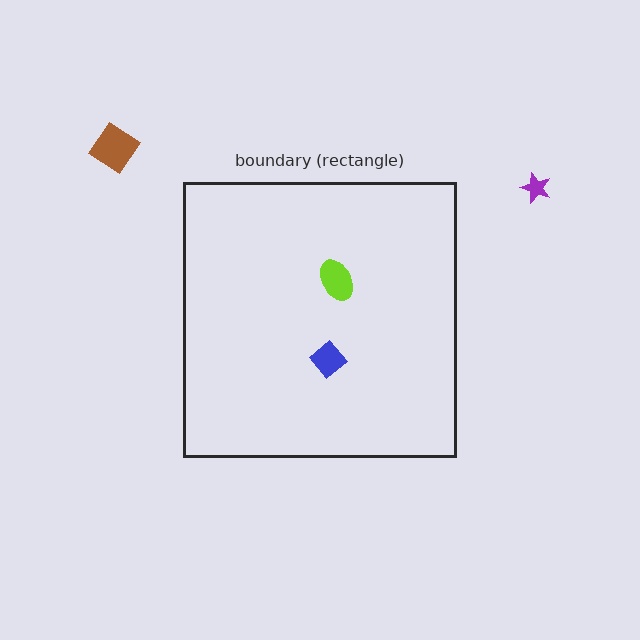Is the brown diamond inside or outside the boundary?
Outside.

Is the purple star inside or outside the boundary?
Outside.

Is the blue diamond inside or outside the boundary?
Inside.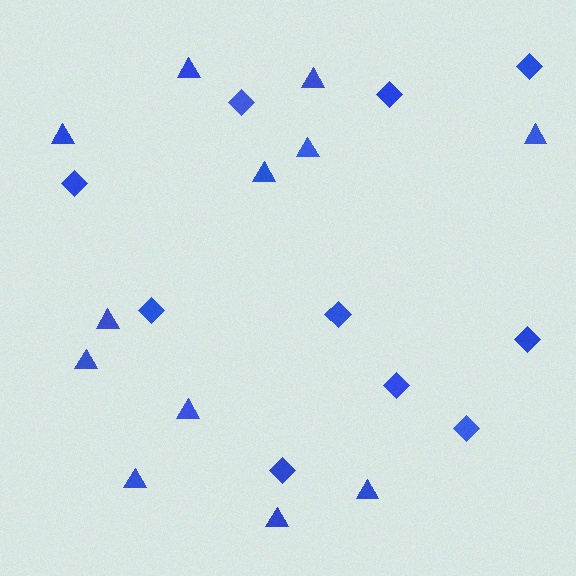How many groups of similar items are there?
There are 2 groups: one group of diamonds (10) and one group of triangles (12).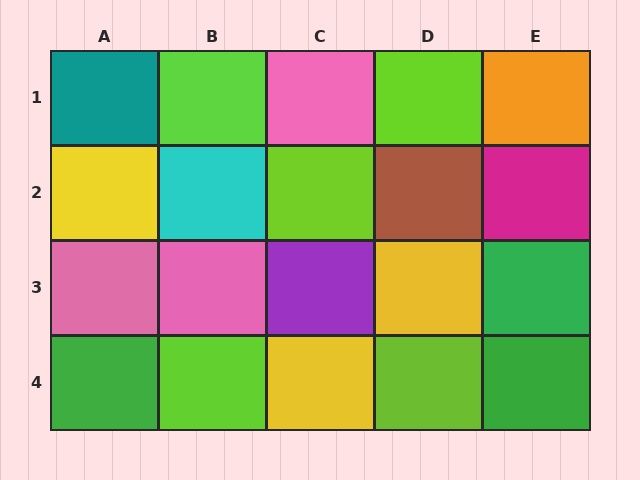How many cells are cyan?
1 cell is cyan.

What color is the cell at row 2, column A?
Yellow.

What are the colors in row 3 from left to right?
Pink, pink, purple, yellow, green.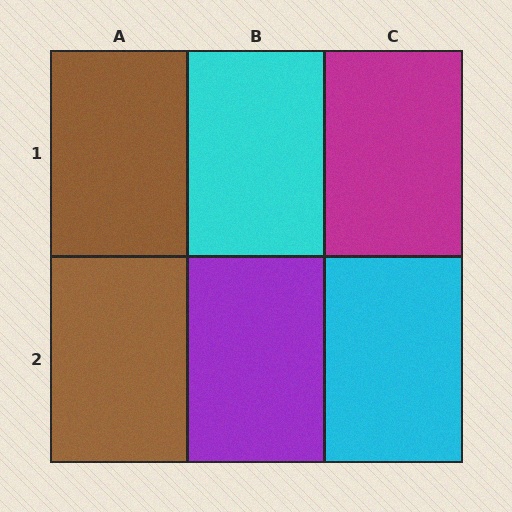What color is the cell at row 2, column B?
Purple.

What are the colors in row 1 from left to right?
Brown, cyan, magenta.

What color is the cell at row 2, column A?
Brown.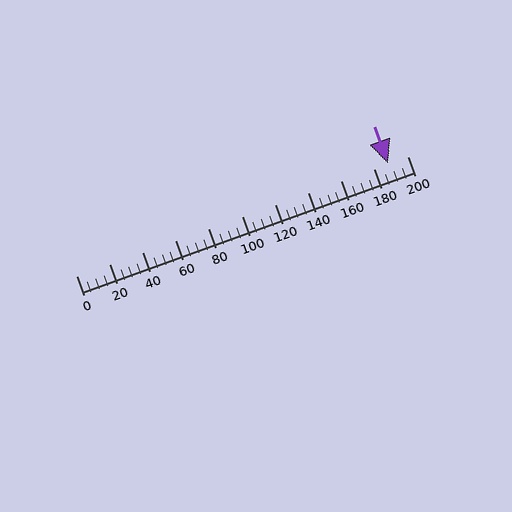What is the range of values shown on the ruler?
The ruler shows values from 0 to 200.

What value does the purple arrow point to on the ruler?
The purple arrow points to approximately 189.